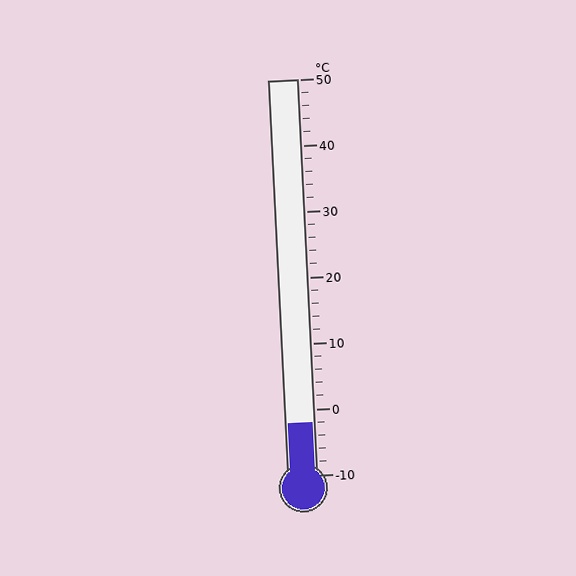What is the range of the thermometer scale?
The thermometer scale ranges from -10°C to 50°C.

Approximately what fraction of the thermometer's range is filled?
The thermometer is filled to approximately 15% of its range.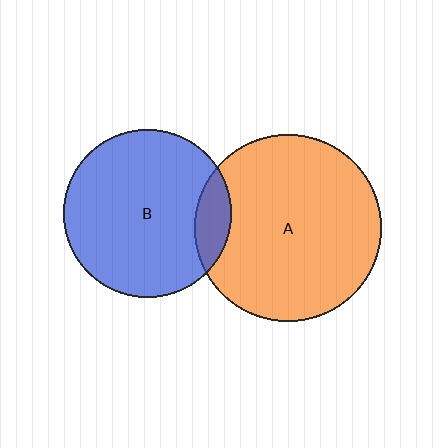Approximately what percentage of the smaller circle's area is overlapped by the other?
Approximately 10%.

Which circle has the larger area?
Circle A (orange).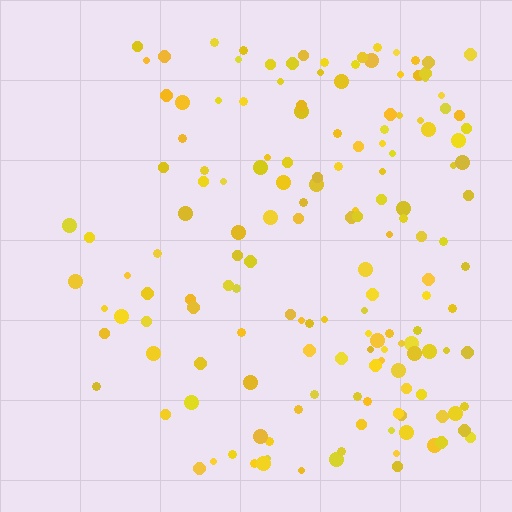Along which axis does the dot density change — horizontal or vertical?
Horizontal.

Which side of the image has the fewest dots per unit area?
The left.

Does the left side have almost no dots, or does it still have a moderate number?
Still a moderate number, just noticeably fewer than the right.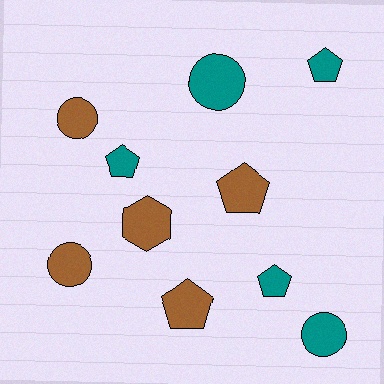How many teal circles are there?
There are 2 teal circles.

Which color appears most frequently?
Teal, with 5 objects.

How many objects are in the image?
There are 10 objects.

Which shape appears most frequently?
Pentagon, with 5 objects.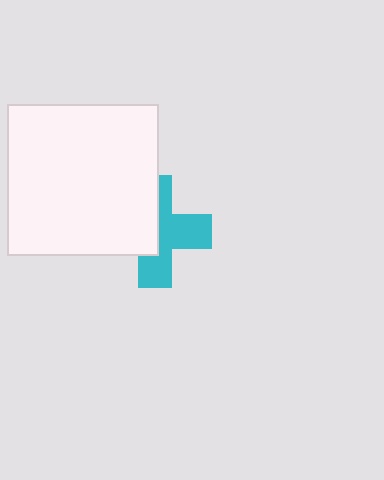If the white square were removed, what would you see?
You would see the complete cyan cross.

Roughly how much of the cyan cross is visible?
About half of it is visible (roughly 52%).